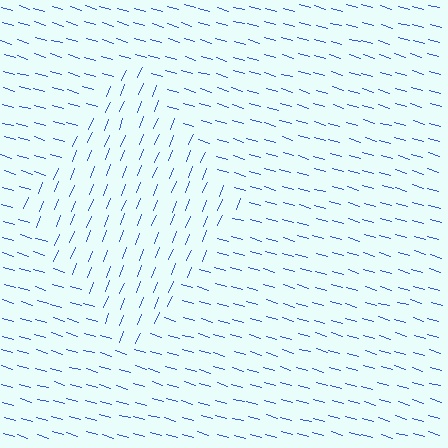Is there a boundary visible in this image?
Yes, there is a texture boundary formed by a change in line orientation.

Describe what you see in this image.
The image is filled with small blue line segments. A diamond region in the image has lines oriented differently from the surrounding lines, creating a visible texture boundary.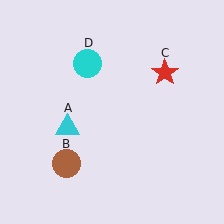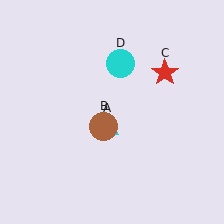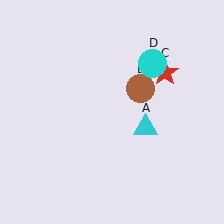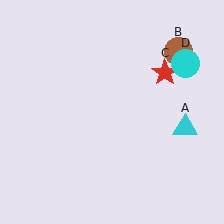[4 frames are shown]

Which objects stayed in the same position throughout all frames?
Red star (object C) remained stationary.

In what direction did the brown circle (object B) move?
The brown circle (object B) moved up and to the right.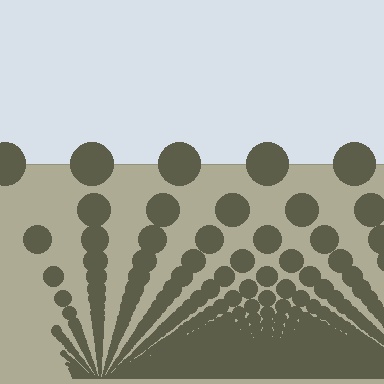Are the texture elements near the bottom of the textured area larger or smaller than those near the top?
Smaller. The gradient is inverted — elements near the bottom are smaller and denser.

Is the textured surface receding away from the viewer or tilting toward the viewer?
The surface appears to tilt toward the viewer. Texture elements get larger and sparser toward the top.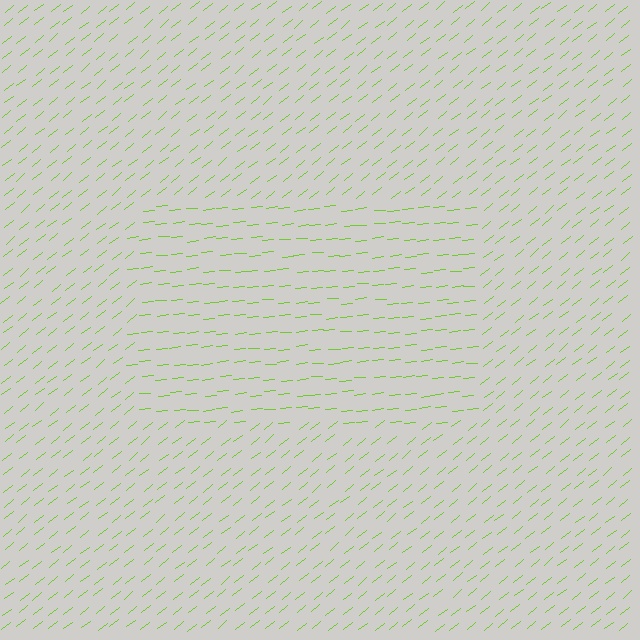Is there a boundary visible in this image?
Yes, there is a texture boundary formed by a change in line orientation.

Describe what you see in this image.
The image is filled with small lime line segments. A rectangle region in the image has lines oriented differently from the surrounding lines, creating a visible texture boundary.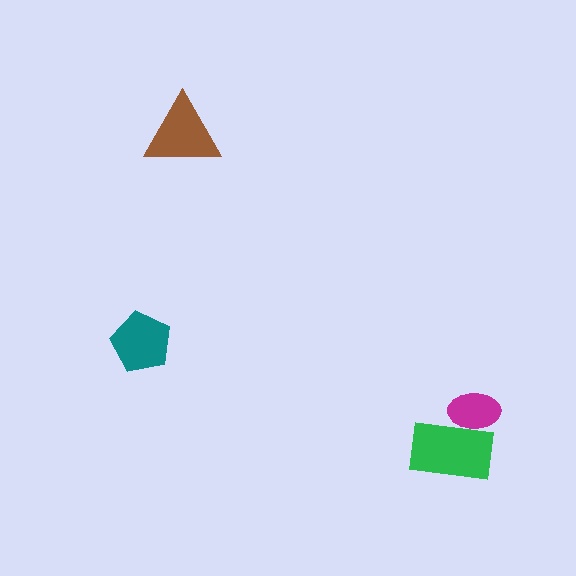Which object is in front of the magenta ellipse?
The green rectangle is in front of the magenta ellipse.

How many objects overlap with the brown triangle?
0 objects overlap with the brown triangle.